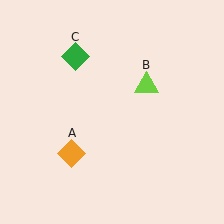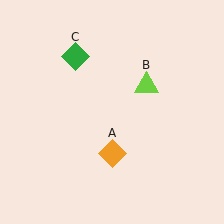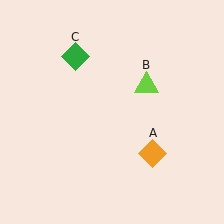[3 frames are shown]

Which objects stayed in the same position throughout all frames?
Lime triangle (object B) and green diamond (object C) remained stationary.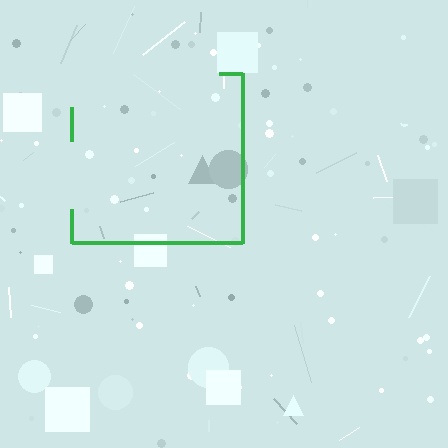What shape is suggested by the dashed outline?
The dashed outline suggests a square.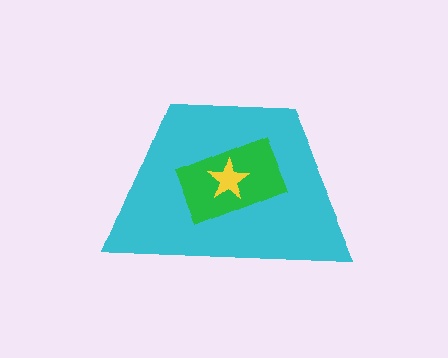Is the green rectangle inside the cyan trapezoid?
Yes.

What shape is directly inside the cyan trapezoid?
The green rectangle.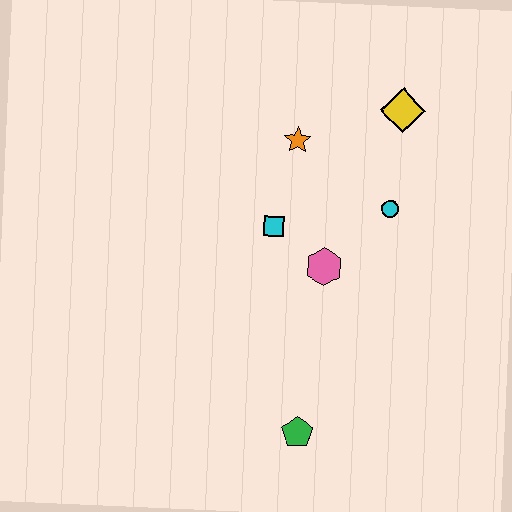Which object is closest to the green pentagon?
The pink hexagon is closest to the green pentagon.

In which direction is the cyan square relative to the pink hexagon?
The cyan square is to the left of the pink hexagon.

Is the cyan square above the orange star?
No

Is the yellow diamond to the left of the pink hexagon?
No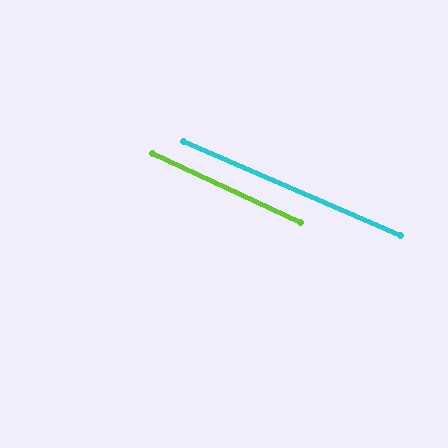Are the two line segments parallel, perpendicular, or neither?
Parallel — their directions differ by only 1.5°.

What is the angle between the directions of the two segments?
Approximately 1 degree.